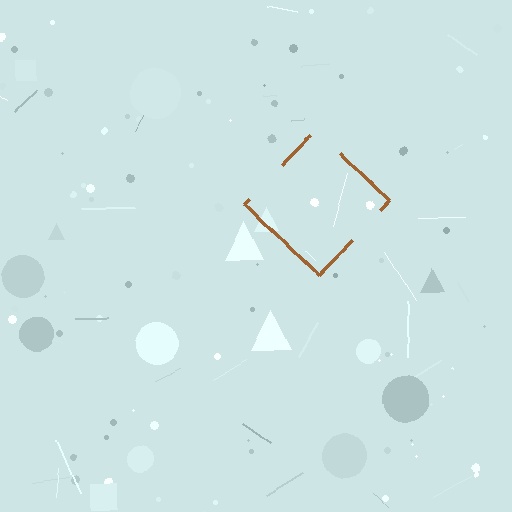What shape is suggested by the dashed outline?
The dashed outline suggests a diamond.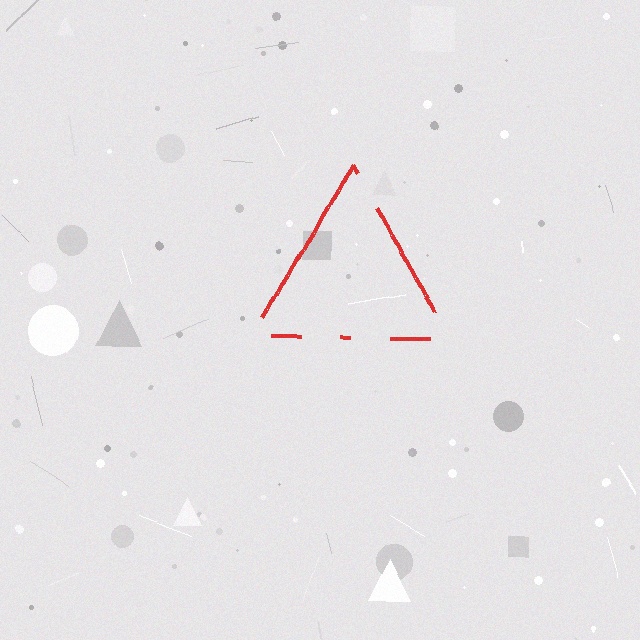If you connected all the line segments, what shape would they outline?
They would outline a triangle.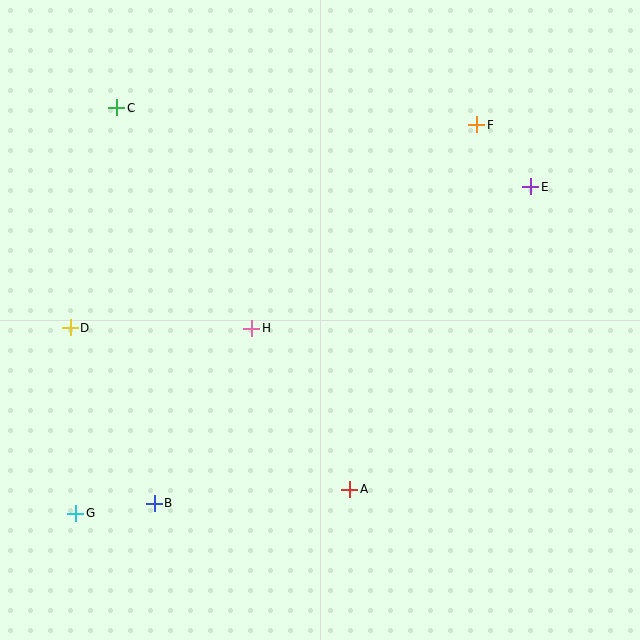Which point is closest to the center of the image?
Point H at (252, 328) is closest to the center.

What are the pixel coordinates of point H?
Point H is at (252, 328).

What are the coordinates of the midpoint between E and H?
The midpoint between E and H is at (391, 258).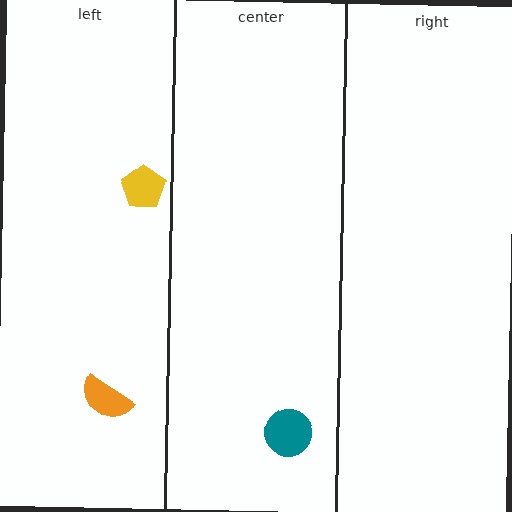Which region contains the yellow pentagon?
The left region.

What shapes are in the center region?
The teal circle.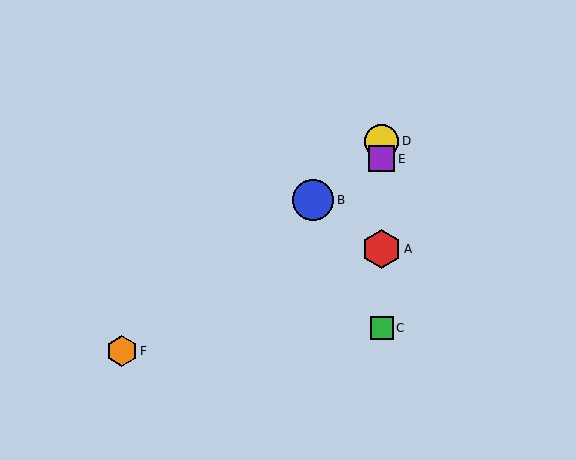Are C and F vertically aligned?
No, C is at x≈382 and F is at x≈122.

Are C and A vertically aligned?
Yes, both are at x≈382.